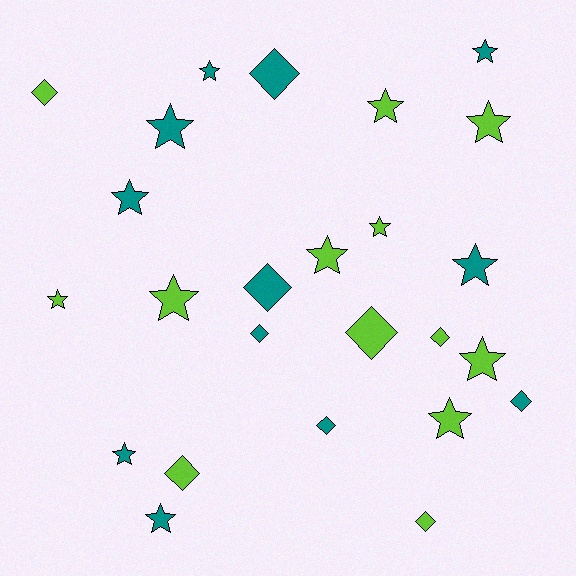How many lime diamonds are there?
There are 5 lime diamonds.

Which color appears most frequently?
Lime, with 13 objects.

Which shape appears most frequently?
Star, with 15 objects.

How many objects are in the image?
There are 25 objects.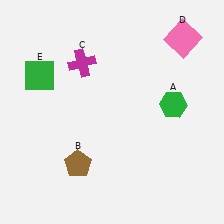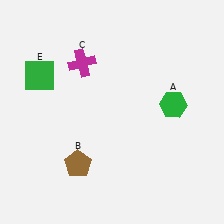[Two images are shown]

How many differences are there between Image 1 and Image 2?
There is 1 difference between the two images.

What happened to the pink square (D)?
The pink square (D) was removed in Image 2. It was in the top-right area of Image 1.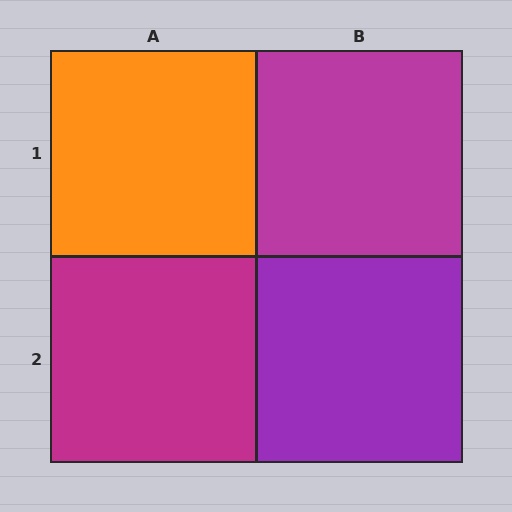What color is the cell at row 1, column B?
Magenta.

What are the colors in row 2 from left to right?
Magenta, purple.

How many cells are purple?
1 cell is purple.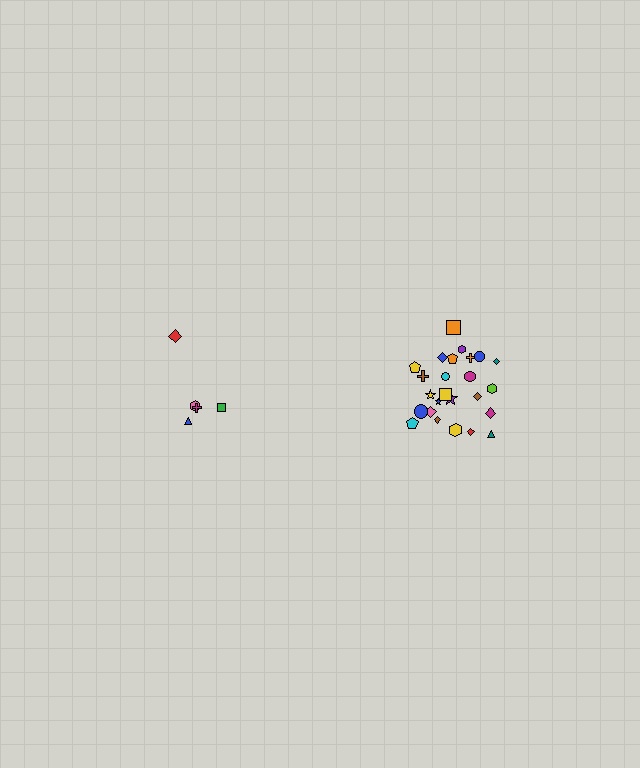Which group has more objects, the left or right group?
The right group.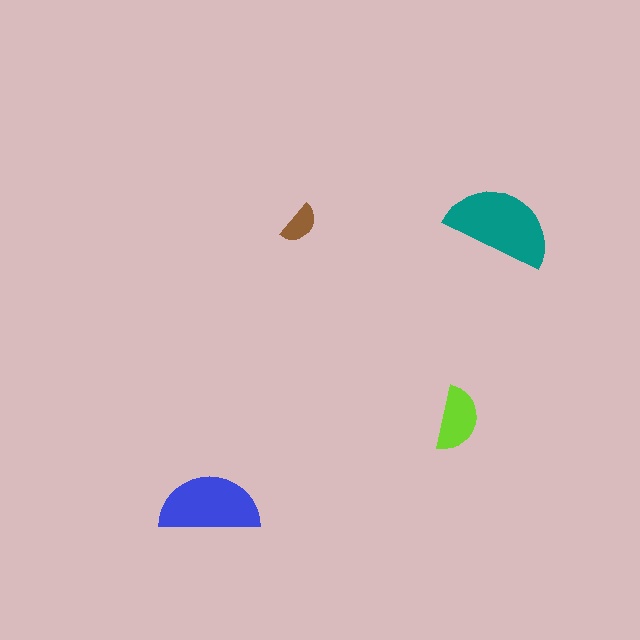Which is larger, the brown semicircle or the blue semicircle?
The blue one.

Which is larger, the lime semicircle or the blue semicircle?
The blue one.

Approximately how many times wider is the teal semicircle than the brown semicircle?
About 2.5 times wider.